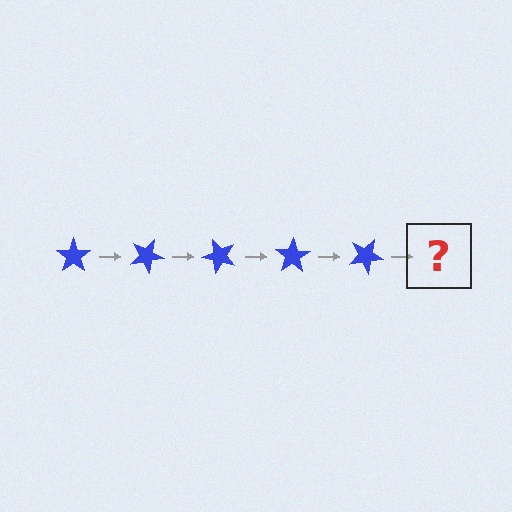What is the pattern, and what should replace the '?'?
The pattern is that the star rotates 25 degrees each step. The '?' should be a blue star rotated 125 degrees.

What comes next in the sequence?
The next element should be a blue star rotated 125 degrees.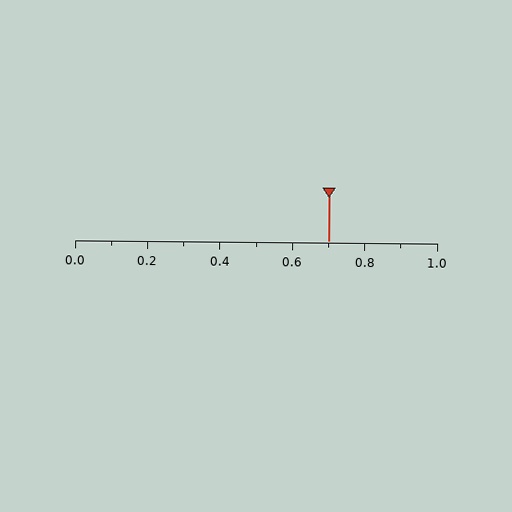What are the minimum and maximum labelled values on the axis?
The axis runs from 0.0 to 1.0.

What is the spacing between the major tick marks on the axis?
The major ticks are spaced 0.2 apart.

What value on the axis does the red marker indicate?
The marker indicates approximately 0.7.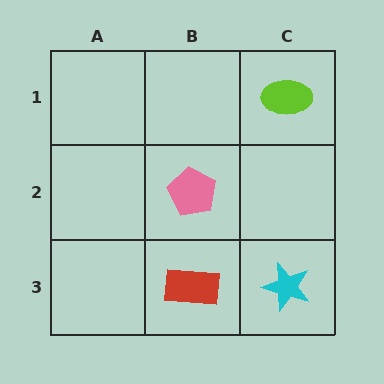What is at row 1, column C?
A lime ellipse.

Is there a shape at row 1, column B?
No, that cell is empty.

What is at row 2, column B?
A pink pentagon.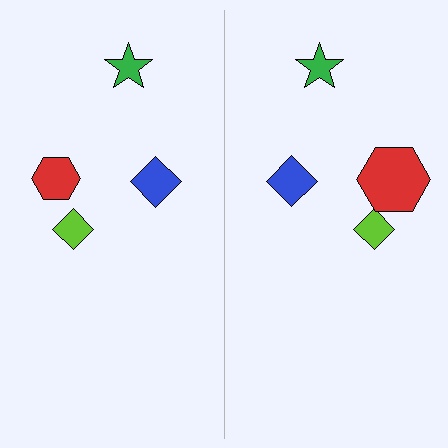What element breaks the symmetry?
The red hexagon on the right side has a different size than its mirror counterpart.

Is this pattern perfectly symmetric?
No, the pattern is not perfectly symmetric. The red hexagon on the right side has a different size than its mirror counterpart.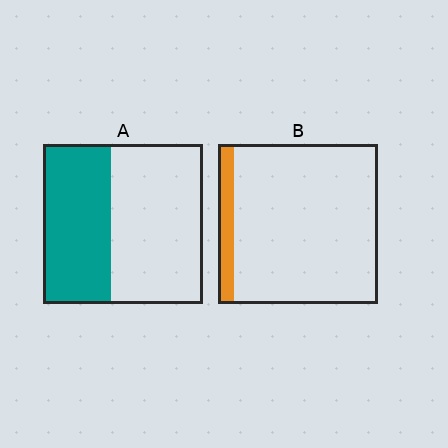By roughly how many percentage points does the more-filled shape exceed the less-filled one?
By roughly 30 percentage points (A over B).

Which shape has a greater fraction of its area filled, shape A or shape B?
Shape A.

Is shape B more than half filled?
No.